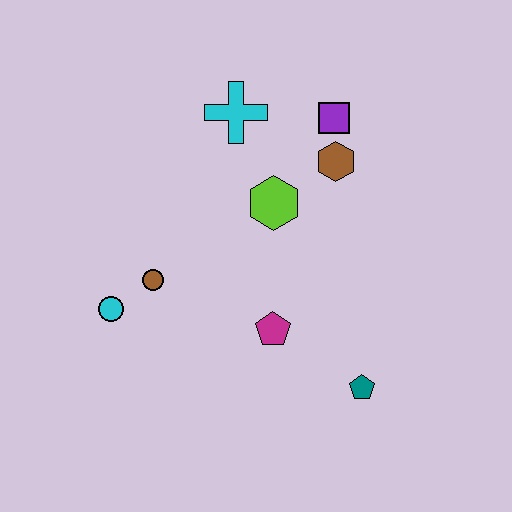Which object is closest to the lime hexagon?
The brown hexagon is closest to the lime hexagon.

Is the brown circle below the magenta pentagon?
No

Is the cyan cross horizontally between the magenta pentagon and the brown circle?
Yes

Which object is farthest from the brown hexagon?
The cyan circle is farthest from the brown hexagon.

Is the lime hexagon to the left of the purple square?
Yes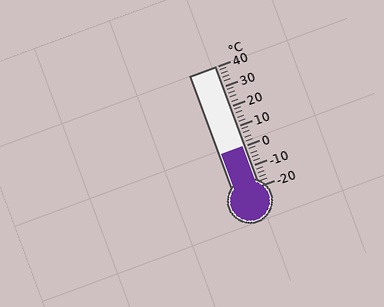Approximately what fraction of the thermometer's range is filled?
The thermometer is filled to approximately 35% of its range.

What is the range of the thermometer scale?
The thermometer scale ranges from -20°C to 40°C.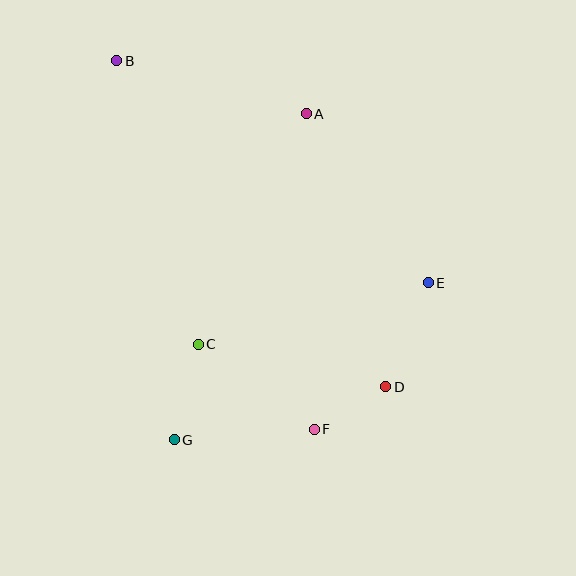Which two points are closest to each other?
Points D and F are closest to each other.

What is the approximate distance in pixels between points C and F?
The distance between C and F is approximately 144 pixels.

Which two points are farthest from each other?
Points B and D are farthest from each other.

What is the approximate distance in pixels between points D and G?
The distance between D and G is approximately 218 pixels.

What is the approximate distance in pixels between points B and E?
The distance between B and E is approximately 382 pixels.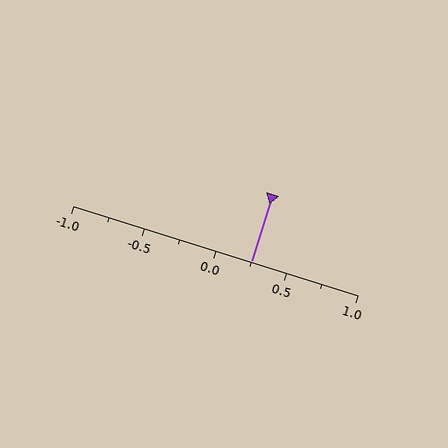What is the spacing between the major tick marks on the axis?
The major ticks are spaced 0.5 apart.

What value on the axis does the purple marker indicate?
The marker indicates approximately 0.25.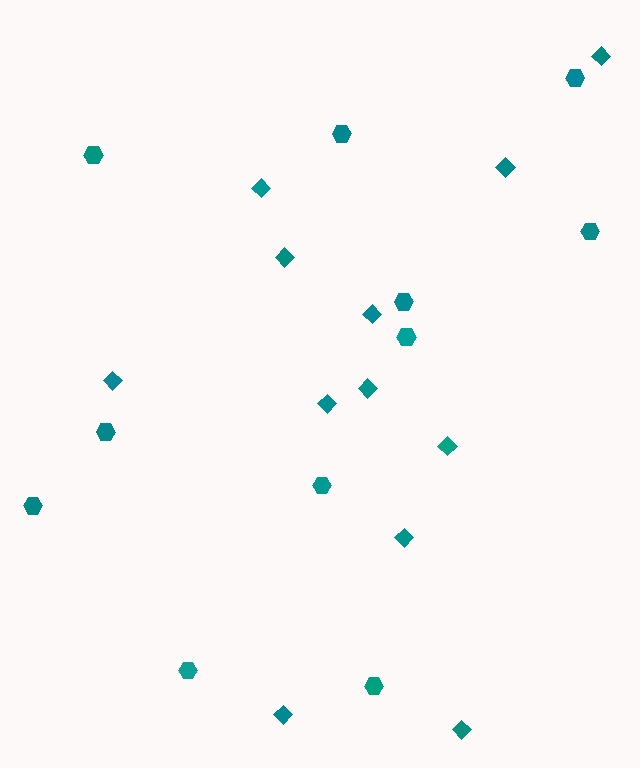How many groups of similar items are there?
There are 2 groups: one group of diamonds (12) and one group of hexagons (11).